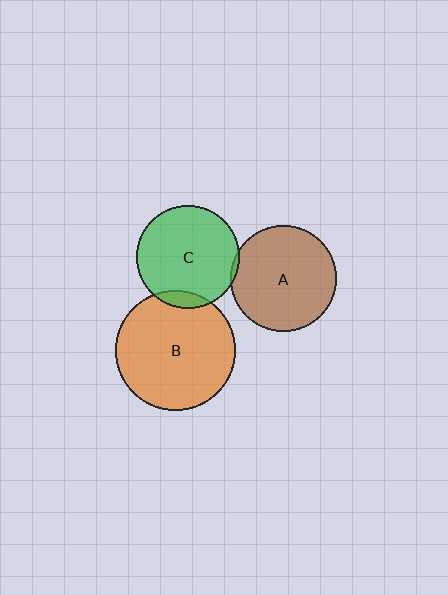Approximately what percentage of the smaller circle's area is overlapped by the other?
Approximately 10%.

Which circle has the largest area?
Circle B (orange).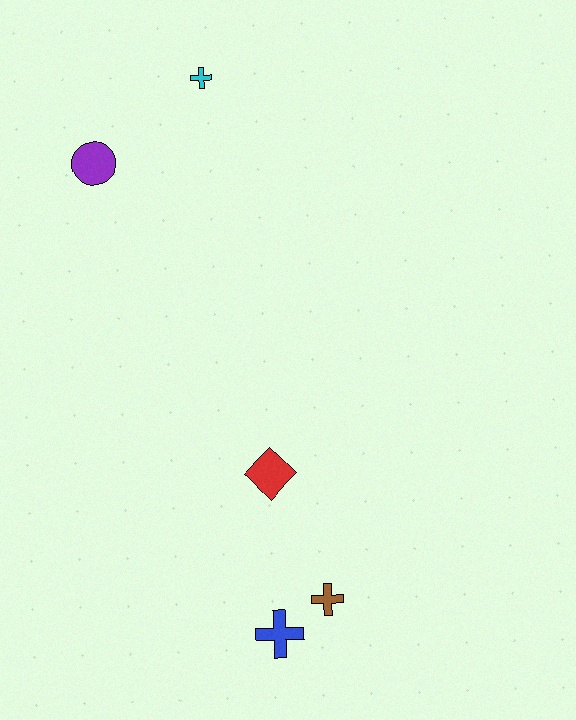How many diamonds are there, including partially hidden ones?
There is 1 diamond.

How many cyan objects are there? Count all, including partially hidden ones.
There is 1 cyan object.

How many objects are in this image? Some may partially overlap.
There are 5 objects.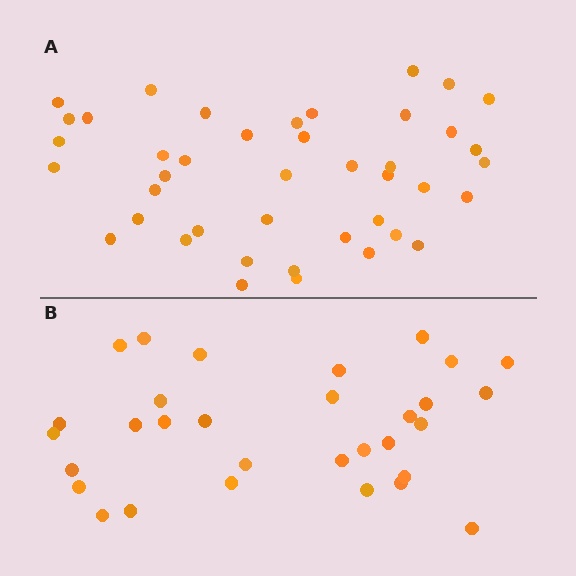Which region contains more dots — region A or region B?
Region A (the top region) has more dots.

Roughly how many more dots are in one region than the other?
Region A has roughly 12 or so more dots than region B.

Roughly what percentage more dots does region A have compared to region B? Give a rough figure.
About 35% more.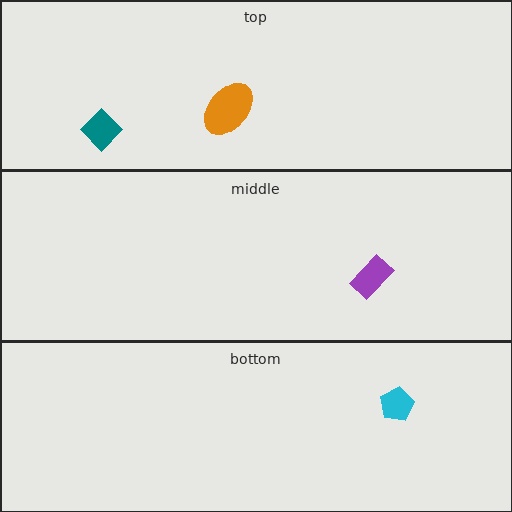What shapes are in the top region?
The orange ellipse, the teal diamond.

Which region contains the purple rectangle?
The middle region.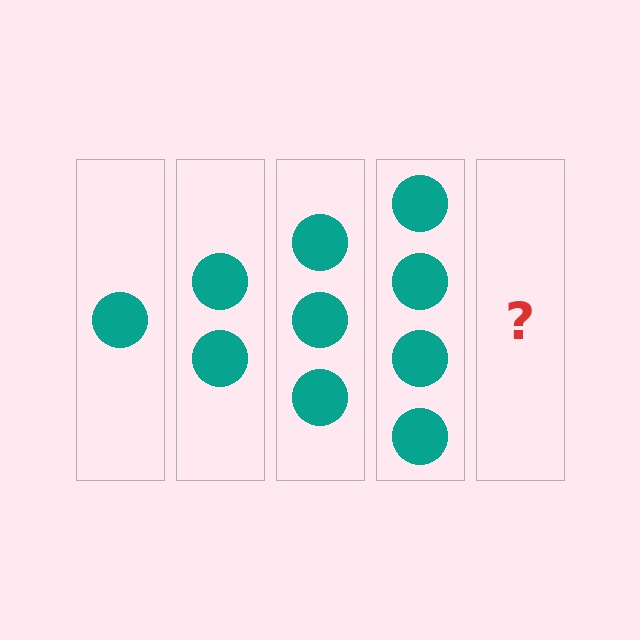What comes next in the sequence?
The next element should be 5 circles.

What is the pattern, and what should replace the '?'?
The pattern is that each step adds one more circle. The '?' should be 5 circles.